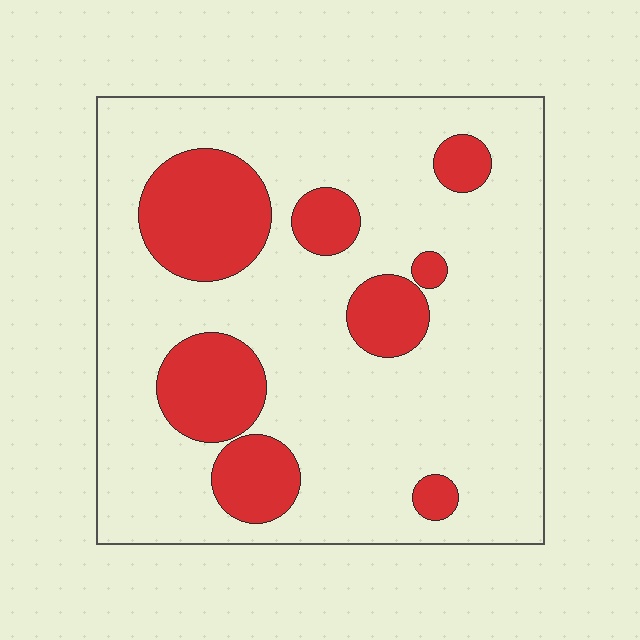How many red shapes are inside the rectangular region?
8.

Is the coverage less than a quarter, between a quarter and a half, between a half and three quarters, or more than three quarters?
Less than a quarter.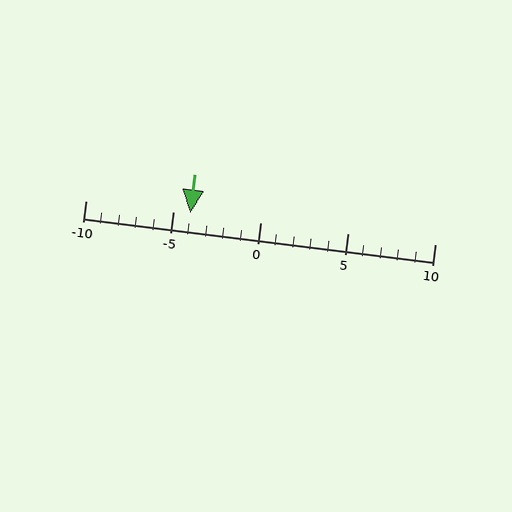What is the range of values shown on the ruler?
The ruler shows values from -10 to 10.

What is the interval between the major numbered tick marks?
The major tick marks are spaced 5 units apart.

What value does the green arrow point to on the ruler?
The green arrow points to approximately -4.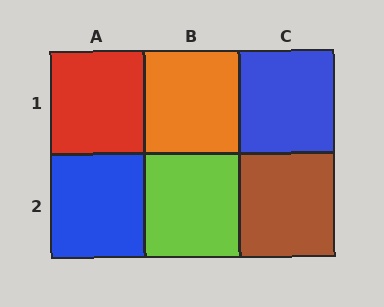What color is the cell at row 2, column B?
Lime.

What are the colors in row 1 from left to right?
Red, orange, blue.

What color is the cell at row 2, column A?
Blue.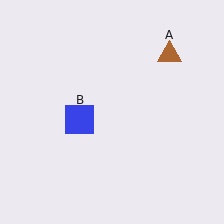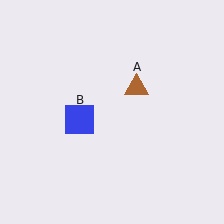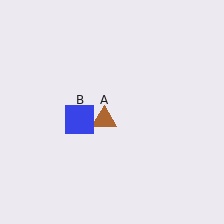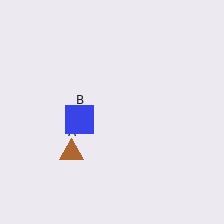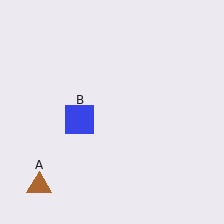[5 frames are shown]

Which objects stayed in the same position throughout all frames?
Blue square (object B) remained stationary.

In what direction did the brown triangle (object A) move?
The brown triangle (object A) moved down and to the left.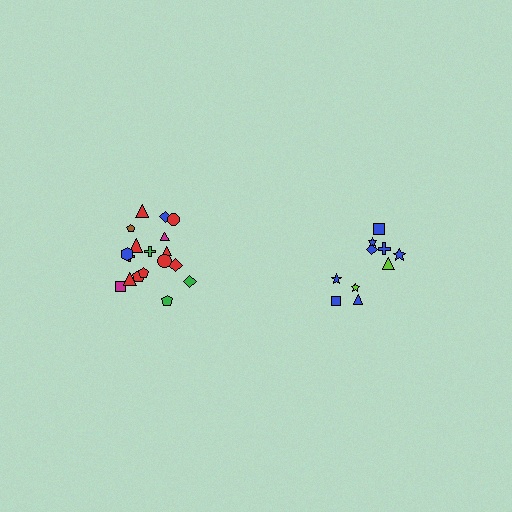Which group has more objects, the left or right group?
The left group.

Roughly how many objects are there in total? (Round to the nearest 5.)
Roughly 30 objects in total.